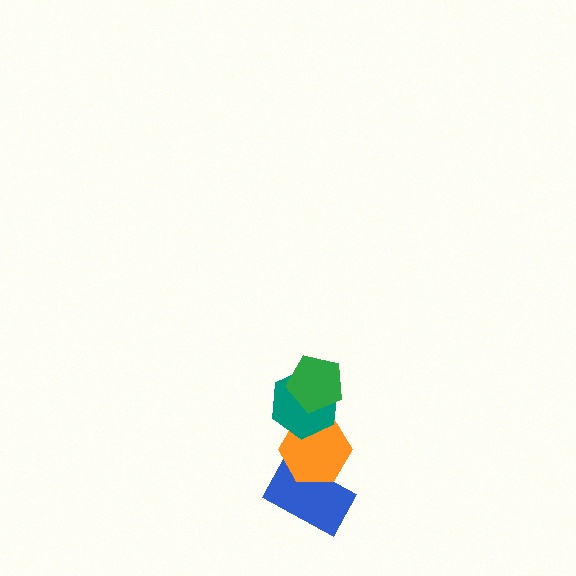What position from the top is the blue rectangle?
The blue rectangle is 4th from the top.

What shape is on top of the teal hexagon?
The green pentagon is on top of the teal hexagon.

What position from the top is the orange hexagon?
The orange hexagon is 3rd from the top.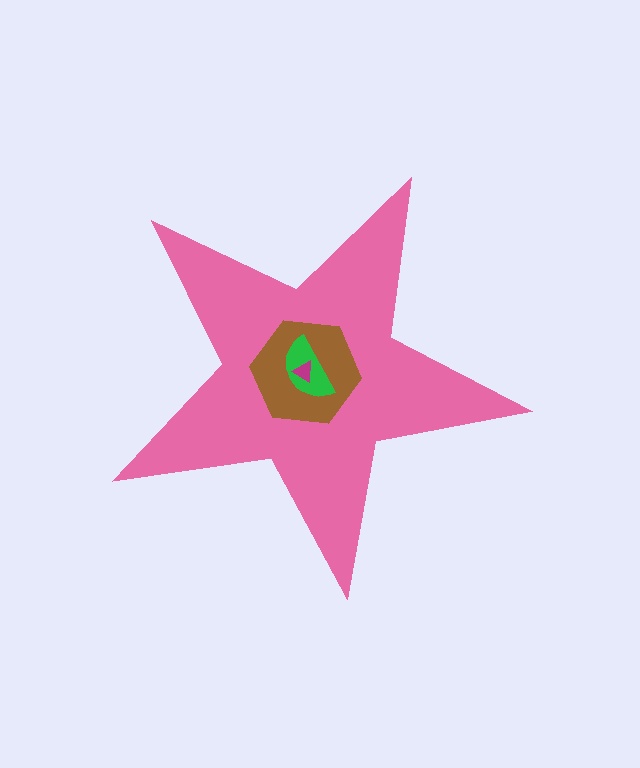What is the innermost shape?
The magenta triangle.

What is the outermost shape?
The pink star.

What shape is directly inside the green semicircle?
The magenta triangle.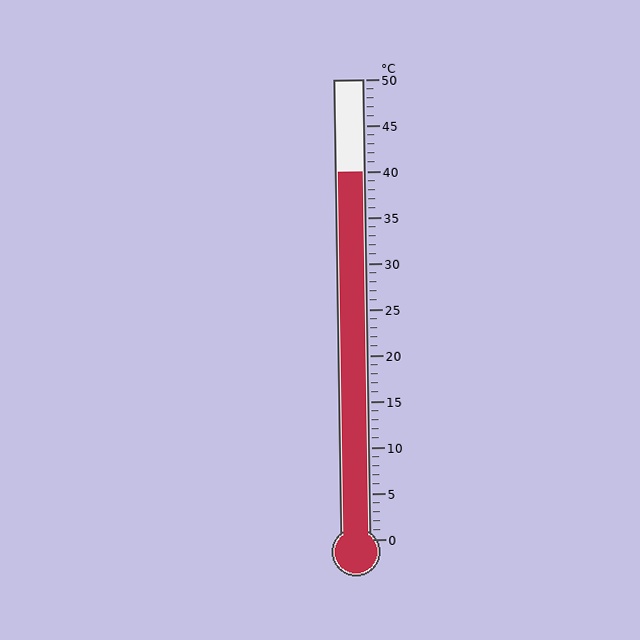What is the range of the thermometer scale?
The thermometer scale ranges from 0°C to 50°C.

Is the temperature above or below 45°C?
The temperature is below 45°C.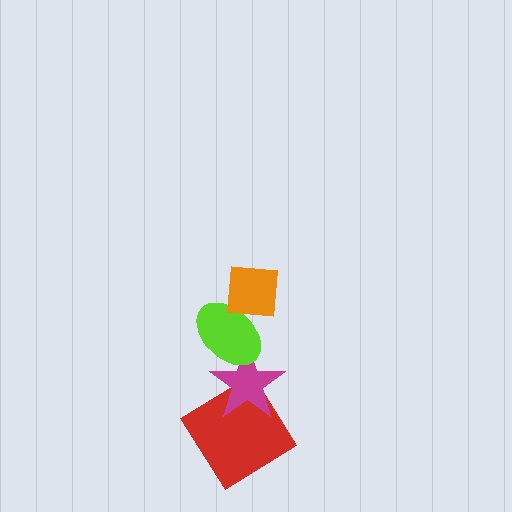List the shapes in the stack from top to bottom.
From top to bottom: the orange square, the lime ellipse, the magenta star, the red diamond.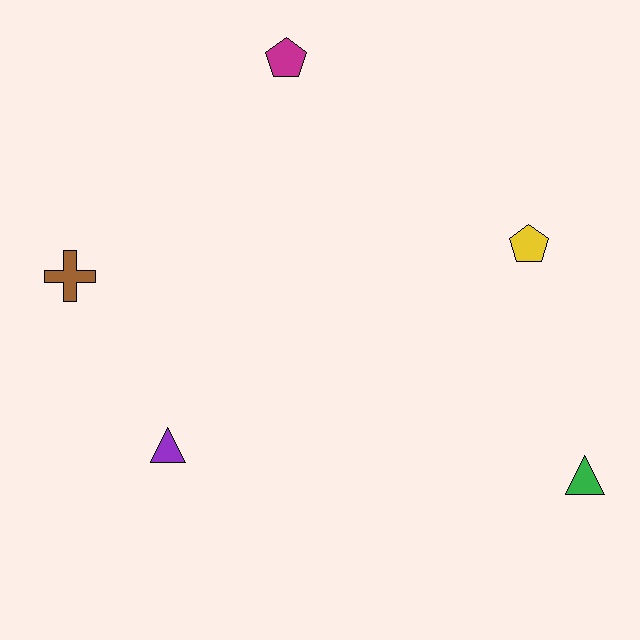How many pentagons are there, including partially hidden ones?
There are 2 pentagons.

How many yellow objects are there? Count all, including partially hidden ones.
There is 1 yellow object.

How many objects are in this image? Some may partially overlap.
There are 5 objects.